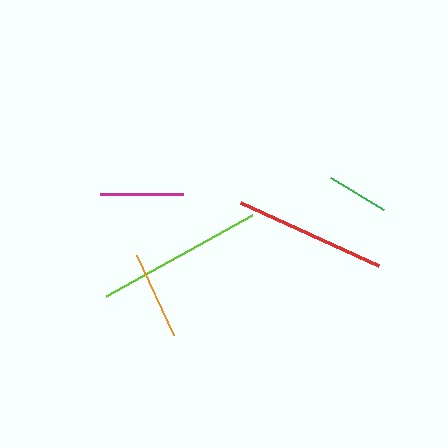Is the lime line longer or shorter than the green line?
The lime line is longer than the green line.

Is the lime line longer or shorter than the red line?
The lime line is longer than the red line.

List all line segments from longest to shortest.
From longest to shortest: lime, red, orange, magenta, green.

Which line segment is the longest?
The lime line is the longest at approximately 168 pixels.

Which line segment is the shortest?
The green line is the shortest at approximately 62 pixels.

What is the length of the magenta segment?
The magenta segment is approximately 82 pixels long.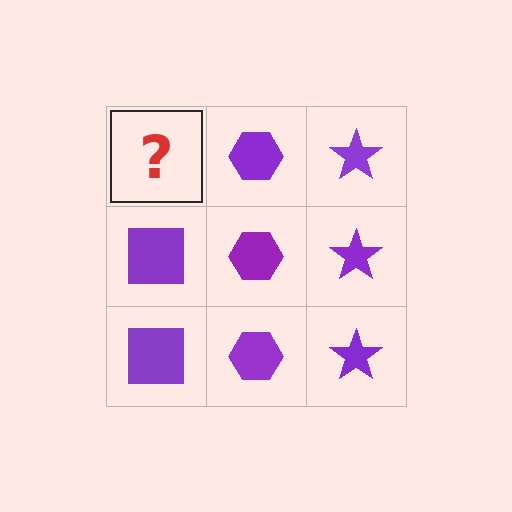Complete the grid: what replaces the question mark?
The question mark should be replaced with a purple square.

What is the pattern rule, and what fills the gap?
The rule is that each column has a consistent shape. The gap should be filled with a purple square.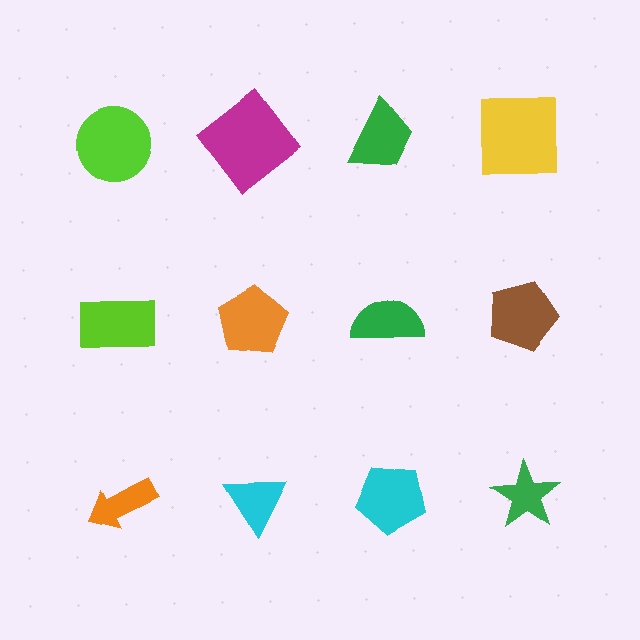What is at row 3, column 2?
A cyan triangle.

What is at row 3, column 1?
An orange arrow.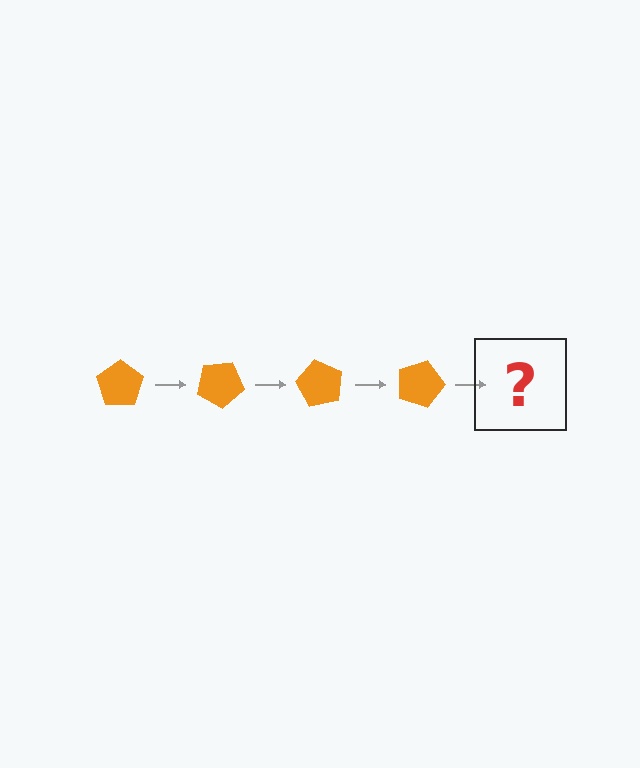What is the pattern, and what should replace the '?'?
The pattern is that the pentagon rotates 30 degrees each step. The '?' should be an orange pentagon rotated 120 degrees.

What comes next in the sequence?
The next element should be an orange pentagon rotated 120 degrees.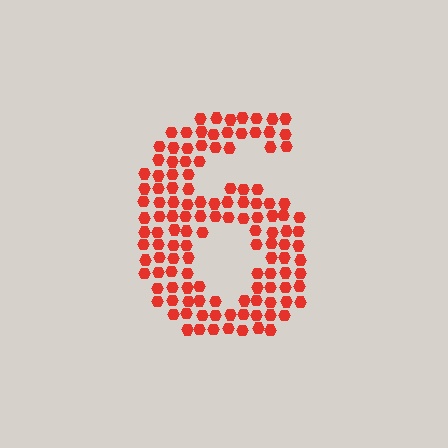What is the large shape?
The large shape is the digit 6.